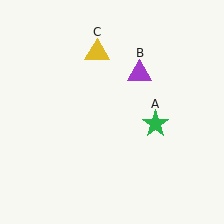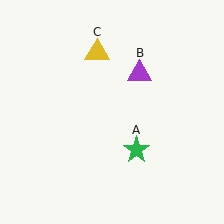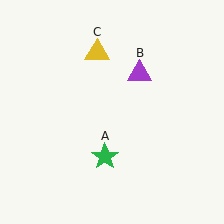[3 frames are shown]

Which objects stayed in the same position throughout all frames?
Purple triangle (object B) and yellow triangle (object C) remained stationary.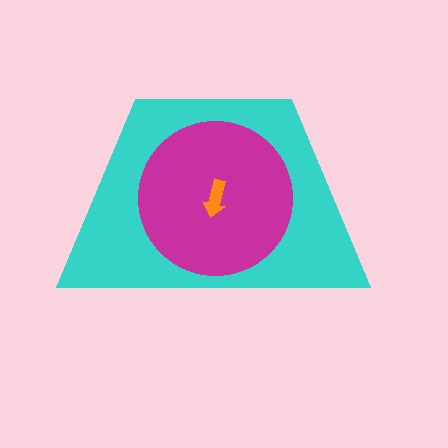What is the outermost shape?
The cyan trapezoid.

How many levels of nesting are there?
3.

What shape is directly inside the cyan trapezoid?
The magenta circle.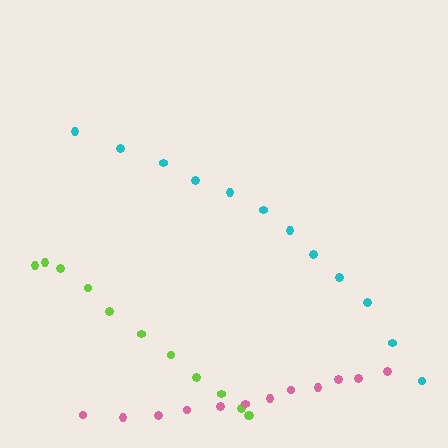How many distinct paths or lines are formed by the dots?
There are 3 distinct paths.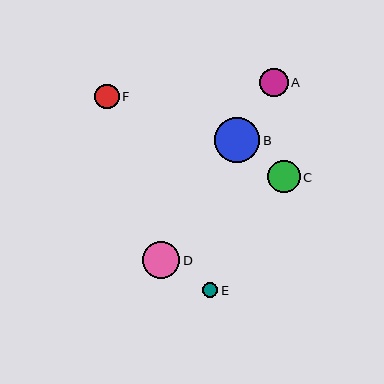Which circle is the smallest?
Circle E is the smallest with a size of approximately 15 pixels.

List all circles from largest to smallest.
From largest to smallest: B, D, C, A, F, E.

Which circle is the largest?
Circle B is the largest with a size of approximately 46 pixels.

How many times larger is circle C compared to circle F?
Circle C is approximately 1.3 times the size of circle F.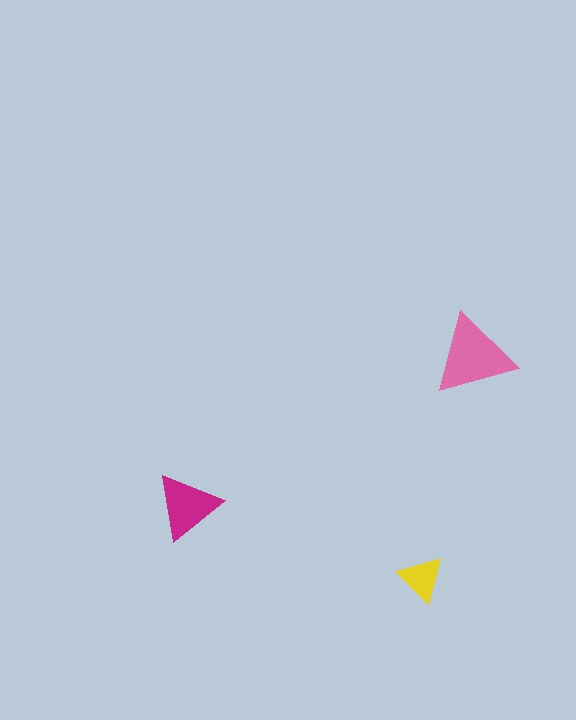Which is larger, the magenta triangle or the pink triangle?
The pink one.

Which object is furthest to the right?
The pink triangle is rightmost.